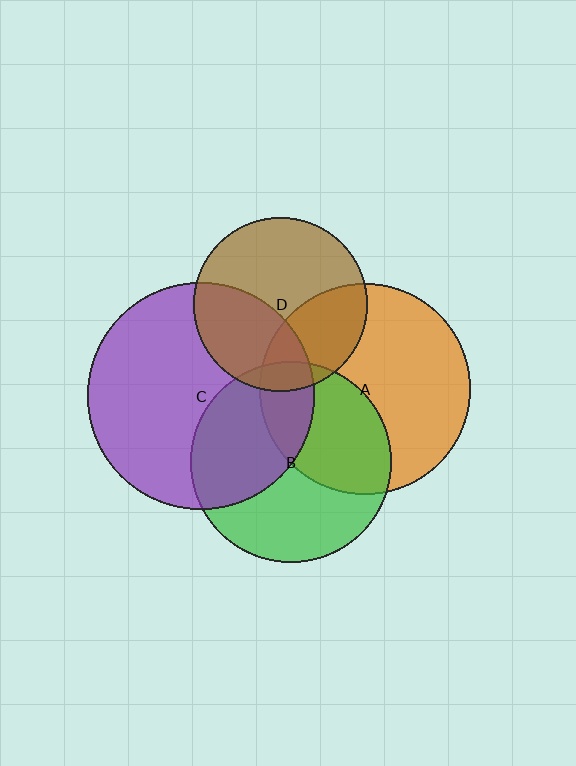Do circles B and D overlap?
Yes.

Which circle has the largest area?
Circle C (purple).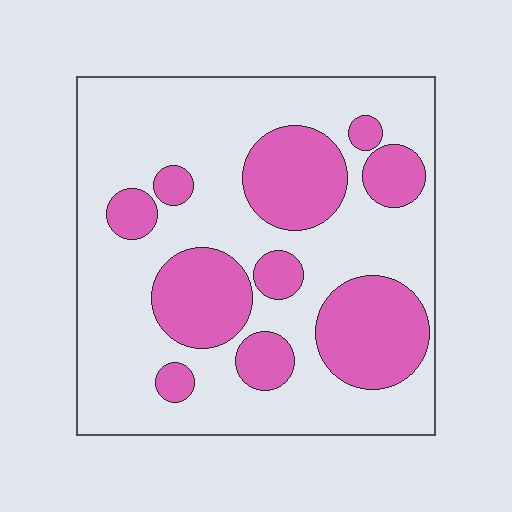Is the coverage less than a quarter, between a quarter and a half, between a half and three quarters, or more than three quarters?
Between a quarter and a half.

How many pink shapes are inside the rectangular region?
10.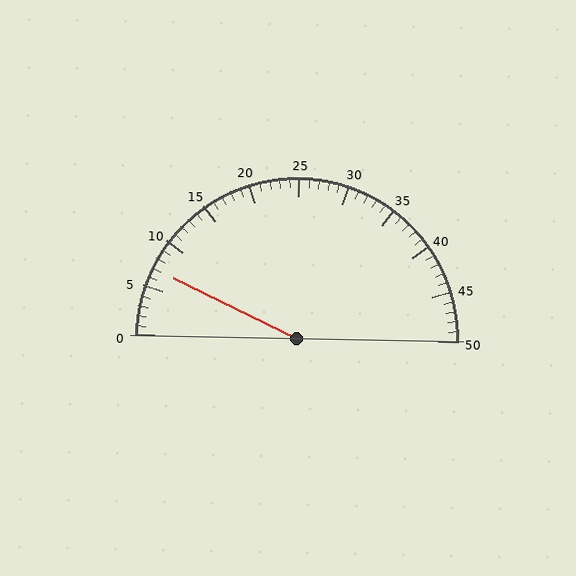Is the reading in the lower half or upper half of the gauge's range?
The reading is in the lower half of the range (0 to 50).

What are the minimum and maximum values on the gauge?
The gauge ranges from 0 to 50.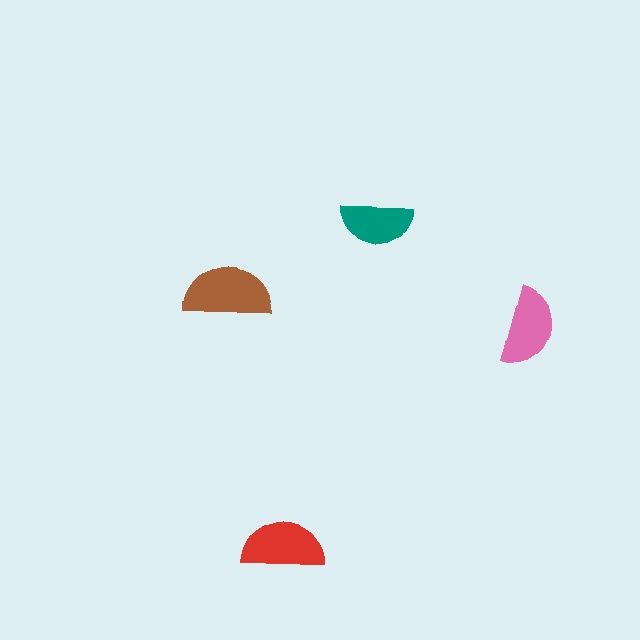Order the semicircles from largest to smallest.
the brown one, the red one, the pink one, the teal one.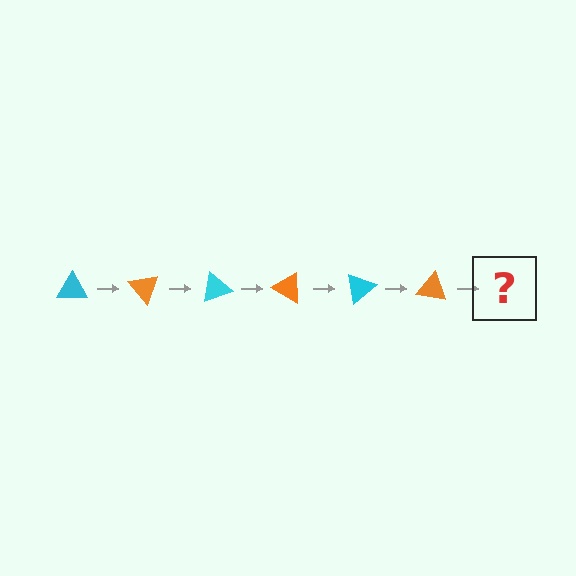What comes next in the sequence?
The next element should be a cyan triangle, rotated 300 degrees from the start.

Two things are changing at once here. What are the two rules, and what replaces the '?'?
The two rules are that it rotates 50 degrees each step and the color cycles through cyan and orange. The '?' should be a cyan triangle, rotated 300 degrees from the start.